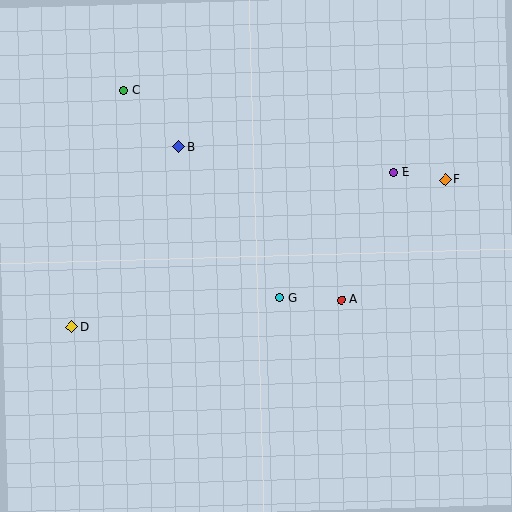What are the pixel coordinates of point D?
Point D is at (72, 327).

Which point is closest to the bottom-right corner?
Point A is closest to the bottom-right corner.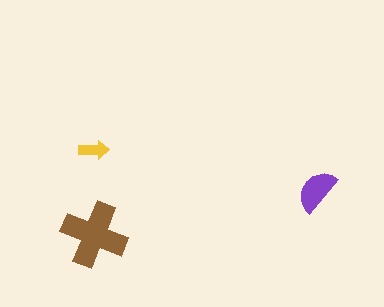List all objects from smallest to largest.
The yellow arrow, the purple semicircle, the brown cross.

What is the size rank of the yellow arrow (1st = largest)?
3rd.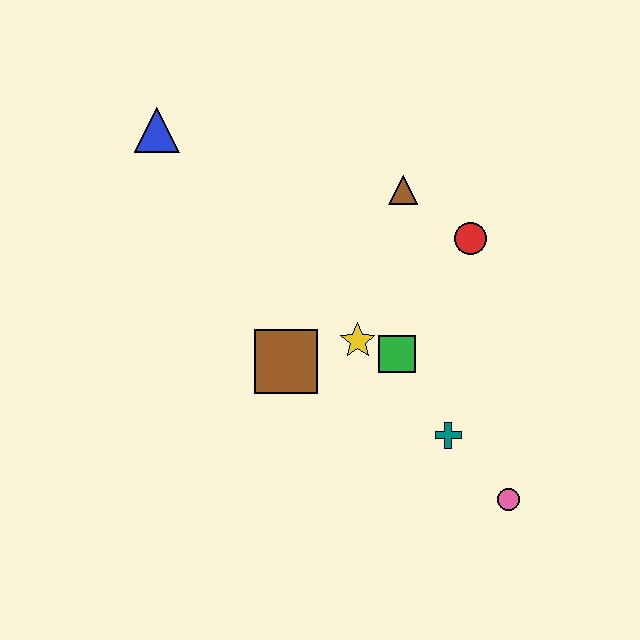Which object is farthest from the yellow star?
The blue triangle is farthest from the yellow star.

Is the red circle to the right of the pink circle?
No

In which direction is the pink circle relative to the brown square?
The pink circle is to the right of the brown square.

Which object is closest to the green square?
The yellow star is closest to the green square.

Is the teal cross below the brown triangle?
Yes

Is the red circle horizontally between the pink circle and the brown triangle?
Yes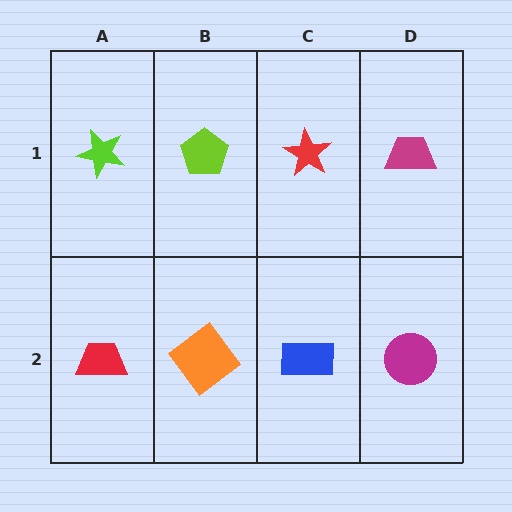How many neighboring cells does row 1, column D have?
2.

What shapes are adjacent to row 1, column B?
An orange diamond (row 2, column B), a lime star (row 1, column A), a red star (row 1, column C).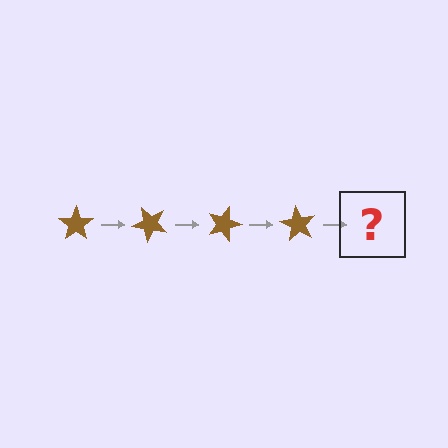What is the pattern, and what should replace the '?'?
The pattern is that the star rotates 45 degrees each step. The '?' should be a brown star rotated 180 degrees.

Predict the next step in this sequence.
The next step is a brown star rotated 180 degrees.